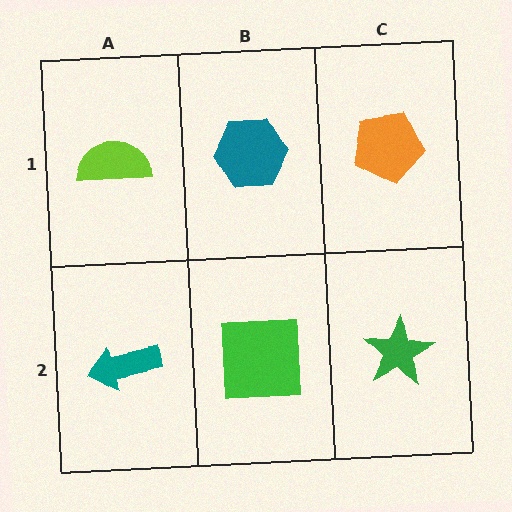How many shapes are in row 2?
3 shapes.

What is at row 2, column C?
A green star.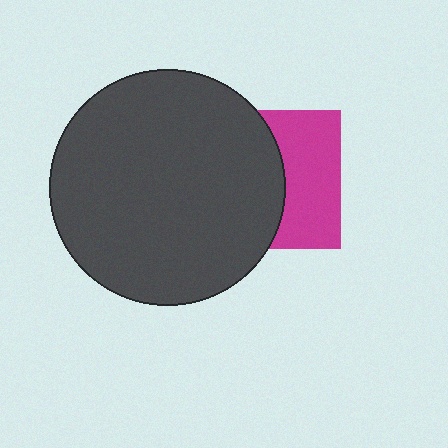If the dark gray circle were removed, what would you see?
You would see the complete magenta square.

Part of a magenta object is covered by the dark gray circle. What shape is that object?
It is a square.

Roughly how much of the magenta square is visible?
About half of it is visible (roughly 45%).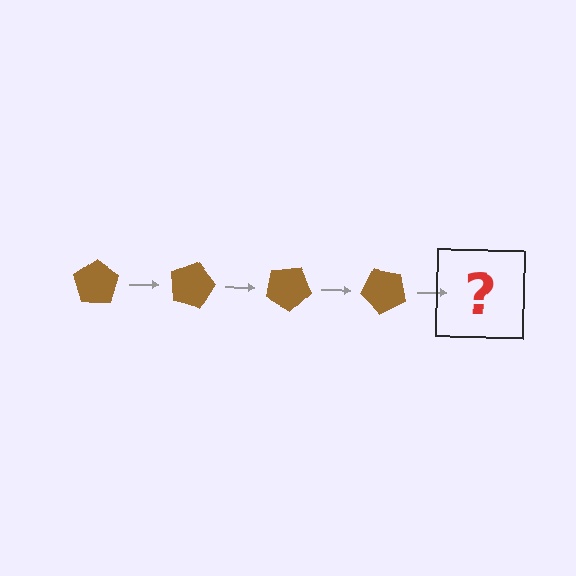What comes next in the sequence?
The next element should be a brown pentagon rotated 60 degrees.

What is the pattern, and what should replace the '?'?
The pattern is that the pentagon rotates 15 degrees each step. The '?' should be a brown pentagon rotated 60 degrees.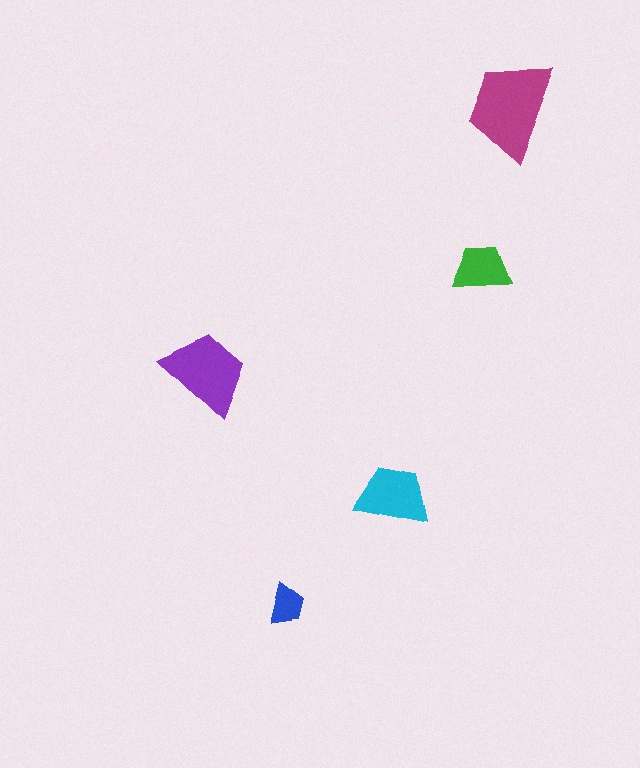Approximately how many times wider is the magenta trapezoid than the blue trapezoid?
About 2.5 times wider.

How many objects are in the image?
There are 5 objects in the image.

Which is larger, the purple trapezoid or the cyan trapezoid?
The purple one.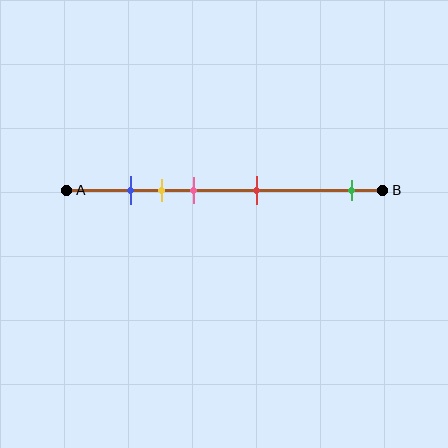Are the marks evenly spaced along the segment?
No, the marks are not evenly spaced.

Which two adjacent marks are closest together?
The blue and yellow marks are the closest adjacent pair.